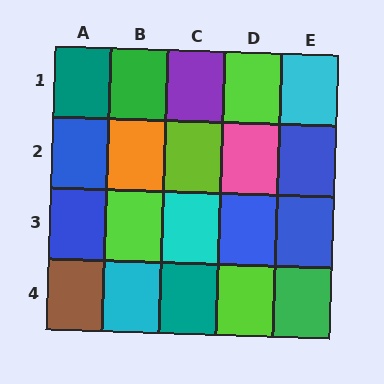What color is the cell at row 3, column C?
Cyan.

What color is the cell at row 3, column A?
Blue.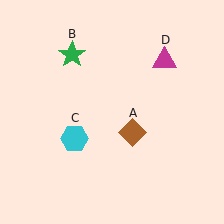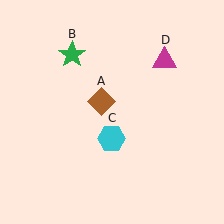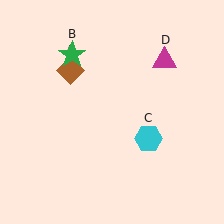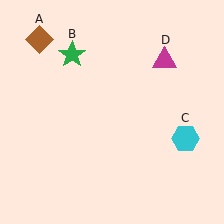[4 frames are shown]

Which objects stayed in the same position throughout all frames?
Green star (object B) and magenta triangle (object D) remained stationary.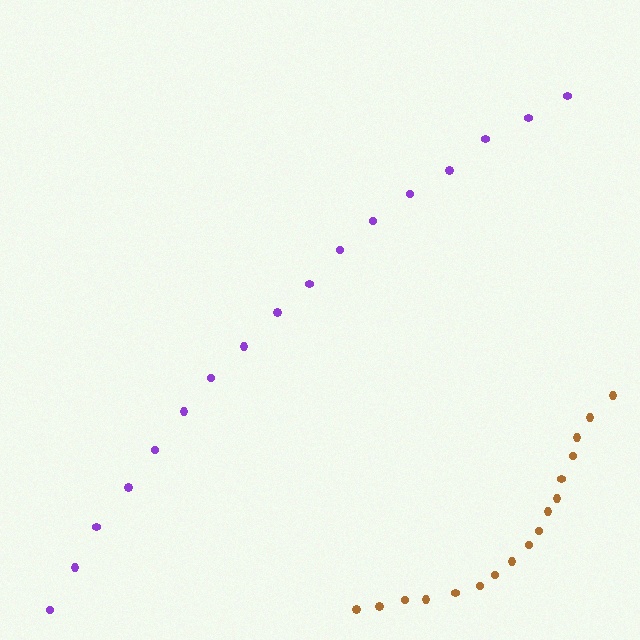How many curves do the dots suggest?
There are 2 distinct paths.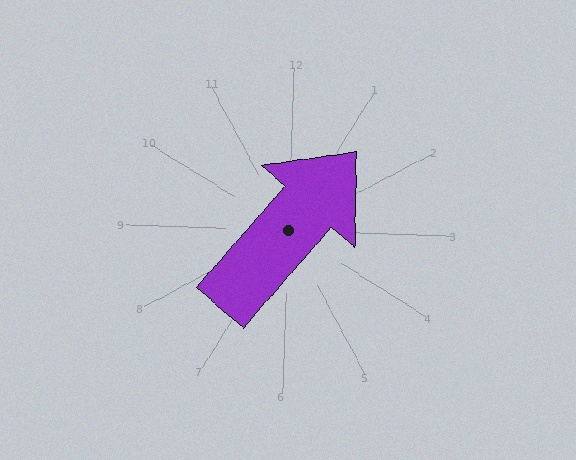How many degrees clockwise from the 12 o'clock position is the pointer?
Approximately 39 degrees.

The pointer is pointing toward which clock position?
Roughly 1 o'clock.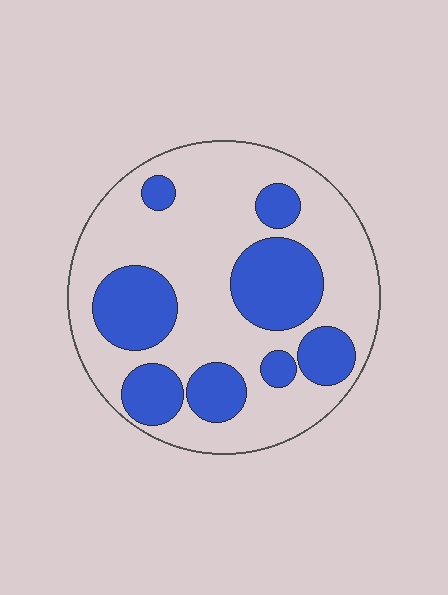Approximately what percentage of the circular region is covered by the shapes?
Approximately 35%.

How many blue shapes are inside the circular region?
8.